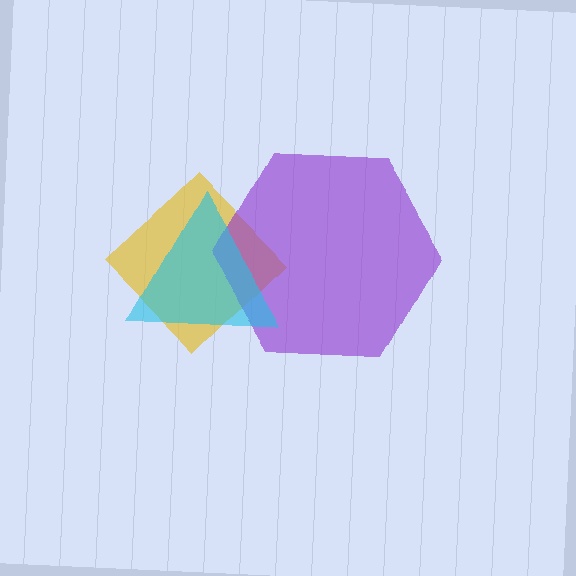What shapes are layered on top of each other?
The layered shapes are: a yellow diamond, a purple hexagon, a cyan triangle.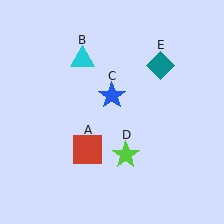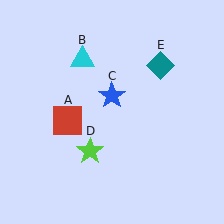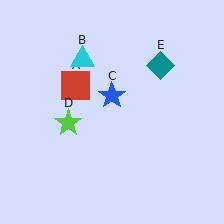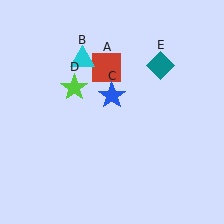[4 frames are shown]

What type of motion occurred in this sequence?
The red square (object A), lime star (object D) rotated clockwise around the center of the scene.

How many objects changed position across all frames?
2 objects changed position: red square (object A), lime star (object D).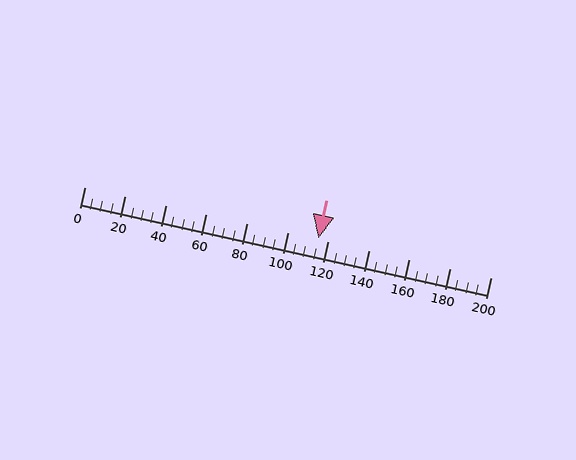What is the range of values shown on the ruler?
The ruler shows values from 0 to 200.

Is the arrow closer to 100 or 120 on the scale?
The arrow is closer to 120.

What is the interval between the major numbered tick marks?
The major tick marks are spaced 20 units apart.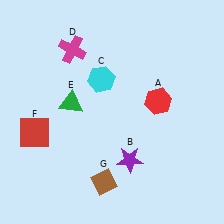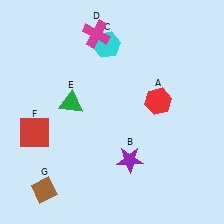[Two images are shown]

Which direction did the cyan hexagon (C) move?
The cyan hexagon (C) moved up.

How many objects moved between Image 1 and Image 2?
3 objects moved between the two images.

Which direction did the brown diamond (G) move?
The brown diamond (G) moved left.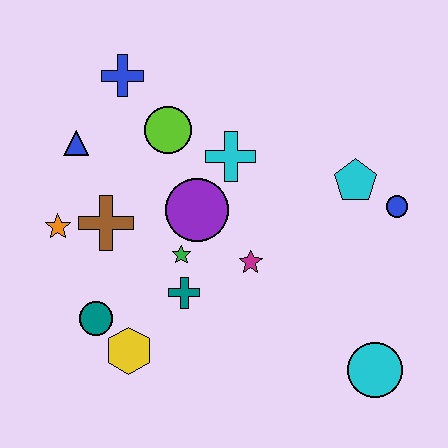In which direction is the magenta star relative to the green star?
The magenta star is to the right of the green star.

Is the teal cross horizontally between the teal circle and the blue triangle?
No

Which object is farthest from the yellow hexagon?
The blue circle is farthest from the yellow hexagon.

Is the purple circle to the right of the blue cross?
Yes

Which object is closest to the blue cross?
The lime circle is closest to the blue cross.